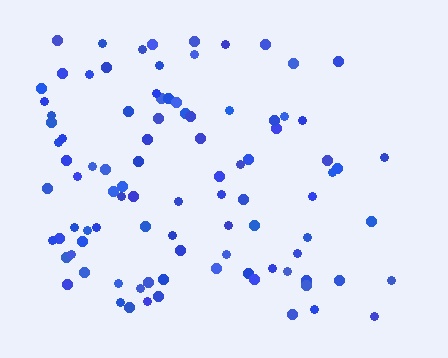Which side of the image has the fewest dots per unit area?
The right.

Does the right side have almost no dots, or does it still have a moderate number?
Still a moderate number, just noticeably fewer than the left.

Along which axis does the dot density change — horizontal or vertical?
Horizontal.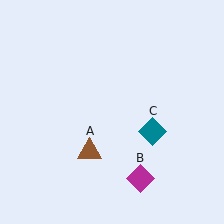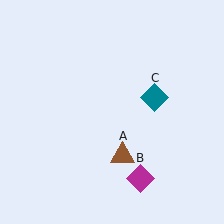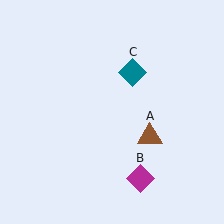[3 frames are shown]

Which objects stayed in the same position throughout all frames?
Magenta diamond (object B) remained stationary.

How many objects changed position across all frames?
2 objects changed position: brown triangle (object A), teal diamond (object C).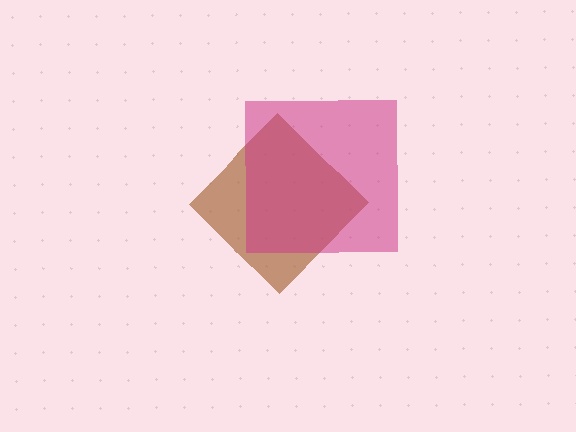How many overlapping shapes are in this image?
There are 2 overlapping shapes in the image.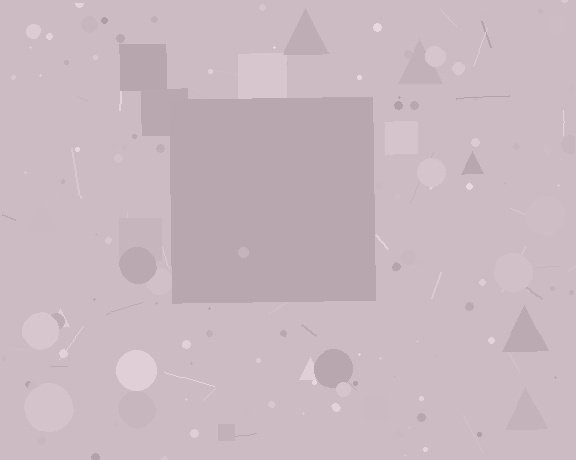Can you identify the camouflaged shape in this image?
The camouflaged shape is a square.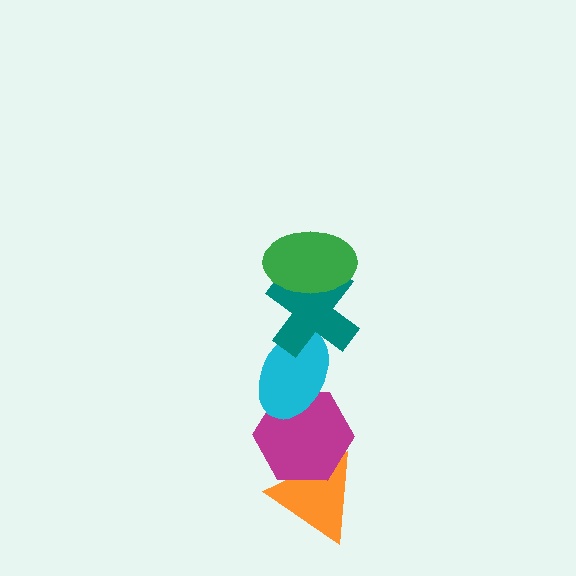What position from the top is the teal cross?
The teal cross is 2nd from the top.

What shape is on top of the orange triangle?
The magenta hexagon is on top of the orange triangle.